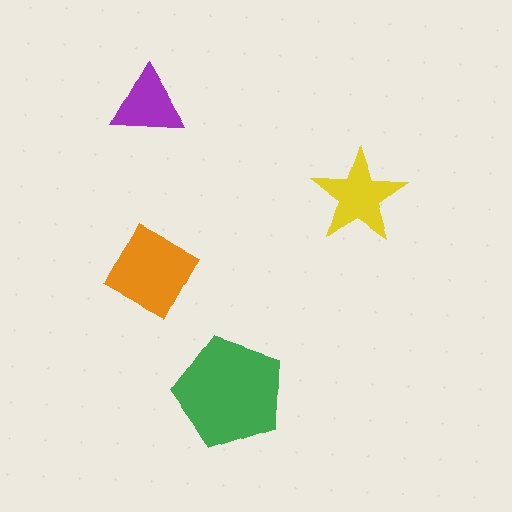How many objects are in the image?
There are 4 objects in the image.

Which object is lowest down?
The green pentagon is bottommost.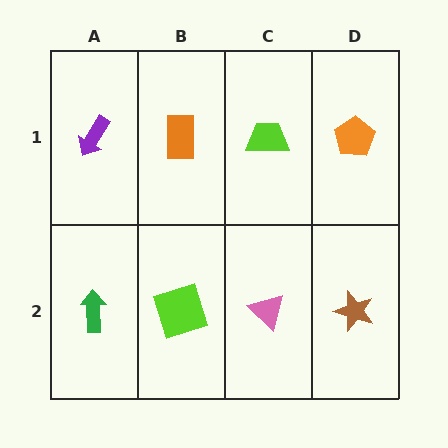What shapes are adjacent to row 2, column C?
A lime trapezoid (row 1, column C), a lime square (row 2, column B), a brown star (row 2, column D).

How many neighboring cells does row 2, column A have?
2.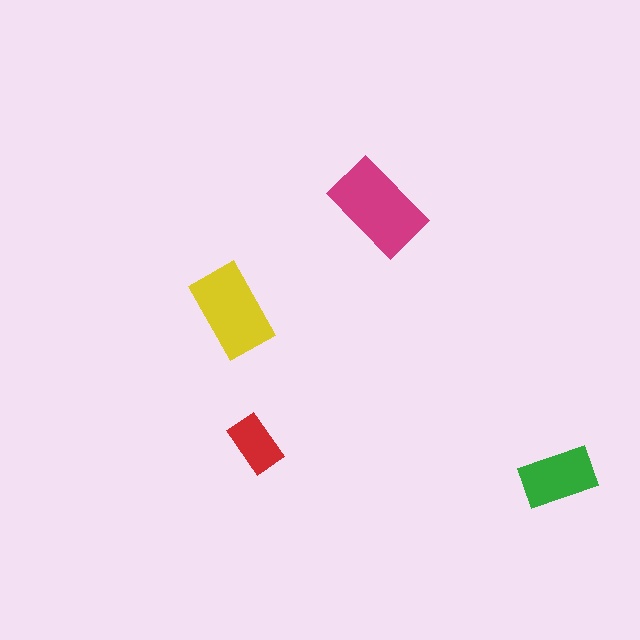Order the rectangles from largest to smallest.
the magenta one, the yellow one, the green one, the red one.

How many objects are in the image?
There are 4 objects in the image.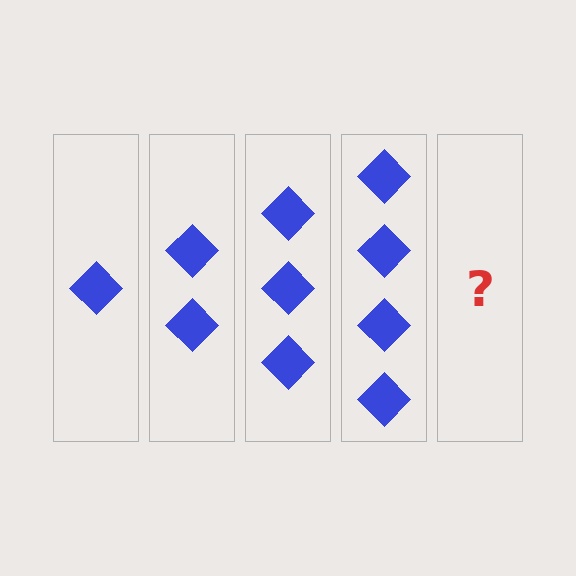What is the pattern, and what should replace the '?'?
The pattern is that each step adds one more diamond. The '?' should be 5 diamonds.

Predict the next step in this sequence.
The next step is 5 diamonds.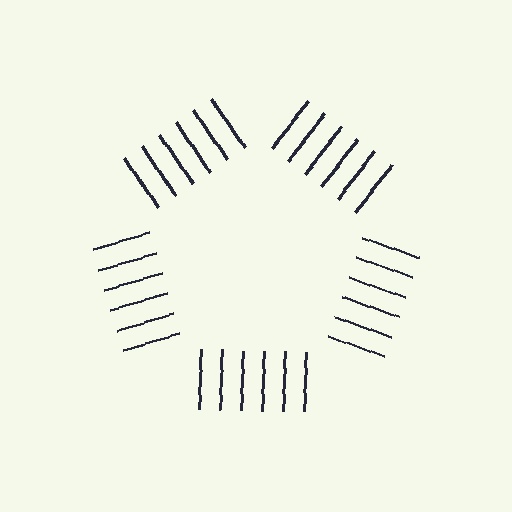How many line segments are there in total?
30 — 6 along each of the 5 edges.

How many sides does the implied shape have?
5 sides — the line-ends trace a pentagon.